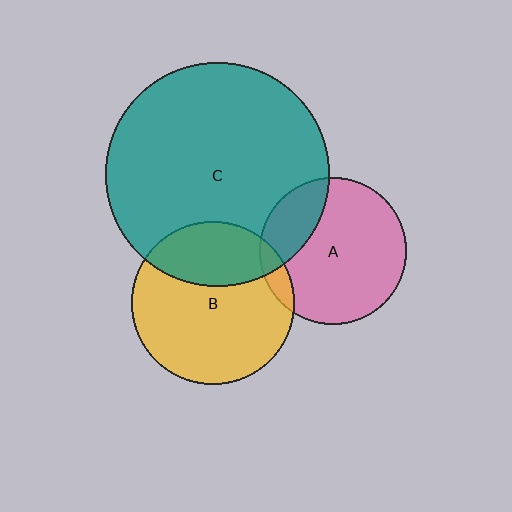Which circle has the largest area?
Circle C (teal).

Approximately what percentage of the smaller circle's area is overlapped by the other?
Approximately 25%.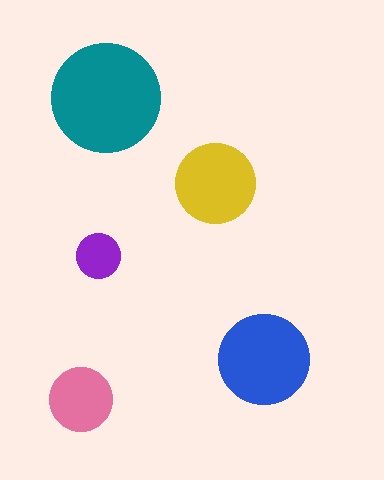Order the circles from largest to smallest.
the teal one, the blue one, the yellow one, the pink one, the purple one.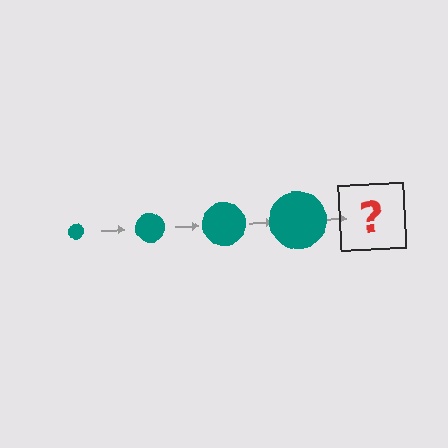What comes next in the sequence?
The next element should be a teal circle, larger than the previous one.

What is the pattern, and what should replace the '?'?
The pattern is that the circle gets progressively larger each step. The '?' should be a teal circle, larger than the previous one.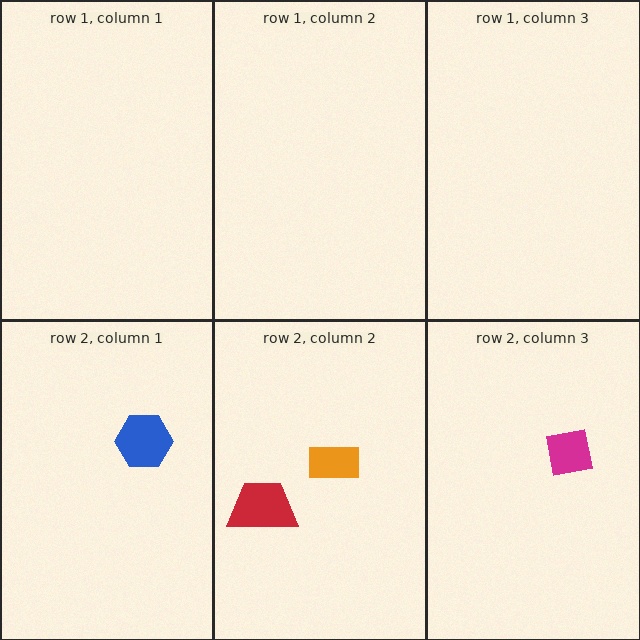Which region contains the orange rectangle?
The row 2, column 2 region.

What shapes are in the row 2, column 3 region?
The magenta square.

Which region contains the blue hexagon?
The row 2, column 1 region.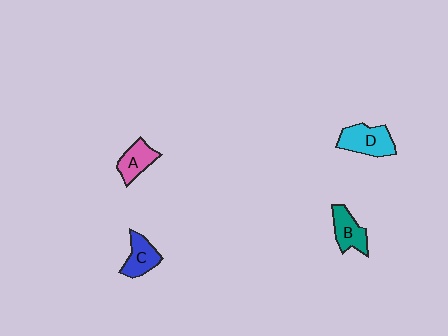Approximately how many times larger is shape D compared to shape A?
Approximately 1.3 times.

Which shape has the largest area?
Shape D (cyan).